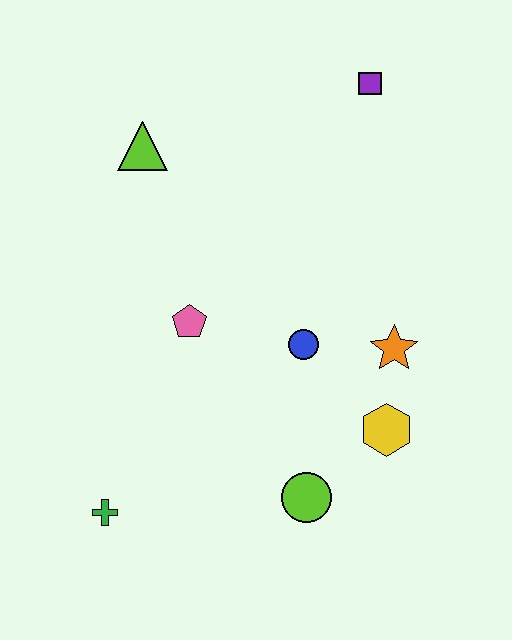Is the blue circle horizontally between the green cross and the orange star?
Yes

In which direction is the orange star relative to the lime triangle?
The orange star is to the right of the lime triangle.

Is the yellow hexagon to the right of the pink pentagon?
Yes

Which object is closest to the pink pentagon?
The blue circle is closest to the pink pentagon.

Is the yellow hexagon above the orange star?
No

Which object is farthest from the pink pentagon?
The purple square is farthest from the pink pentagon.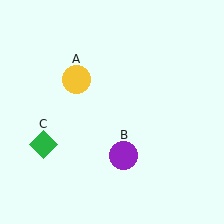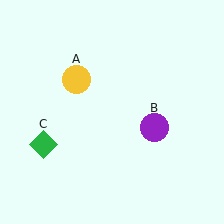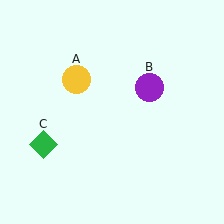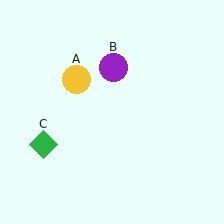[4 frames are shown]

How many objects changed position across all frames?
1 object changed position: purple circle (object B).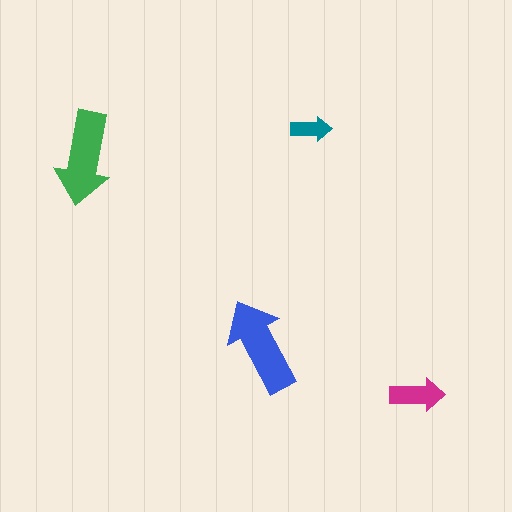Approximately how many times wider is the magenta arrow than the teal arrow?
About 1.5 times wider.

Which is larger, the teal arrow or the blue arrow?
The blue one.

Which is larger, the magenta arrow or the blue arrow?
The blue one.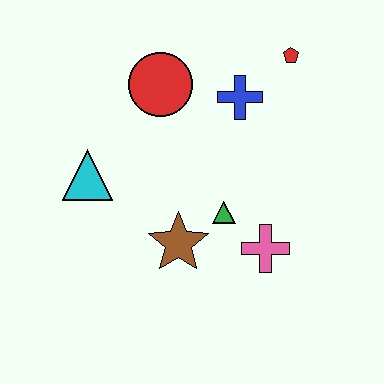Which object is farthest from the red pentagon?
The cyan triangle is farthest from the red pentagon.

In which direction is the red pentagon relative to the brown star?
The red pentagon is above the brown star.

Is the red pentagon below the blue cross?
No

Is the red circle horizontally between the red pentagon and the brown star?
No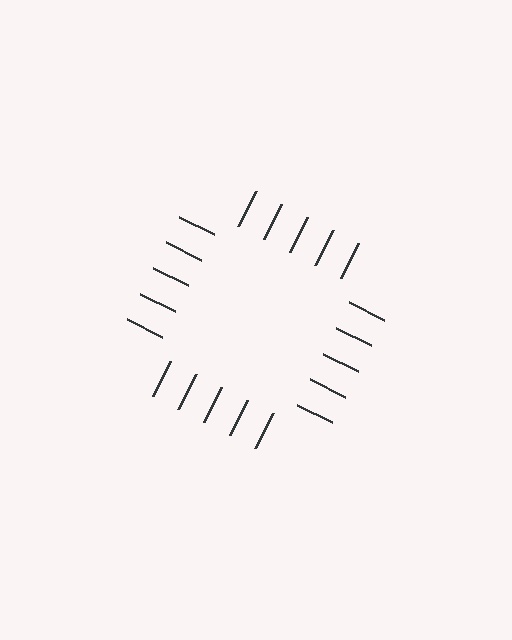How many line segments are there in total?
20 — 5 along each of the 4 edges.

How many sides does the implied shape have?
4 sides — the line-ends trace a square.